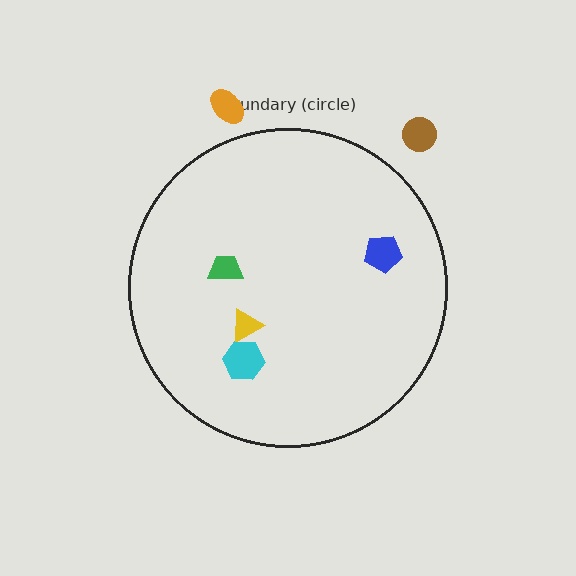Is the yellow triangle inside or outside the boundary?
Inside.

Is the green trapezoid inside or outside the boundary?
Inside.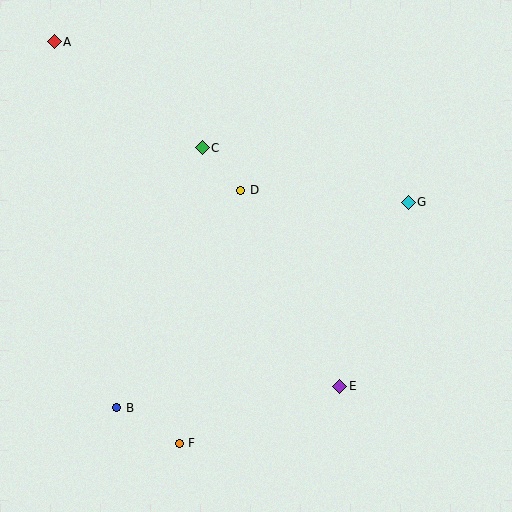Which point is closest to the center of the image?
Point D at (241, 190) is closest to the center.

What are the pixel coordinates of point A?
Point A is at (54, 42).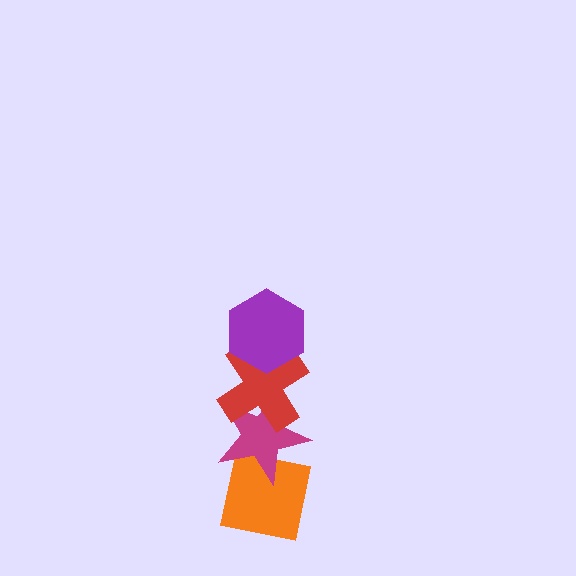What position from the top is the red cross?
The red cross is 2nd from the top.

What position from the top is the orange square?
The orange square is 4th from the top.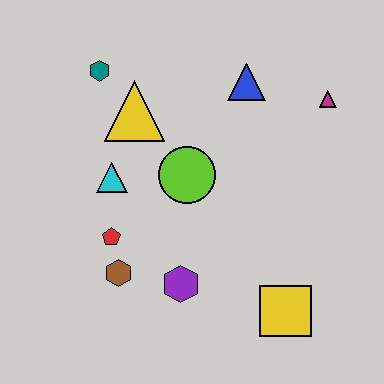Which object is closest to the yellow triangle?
The teal hexagon is closest to the yellow triangle.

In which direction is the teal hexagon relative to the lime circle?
The teal hexagon is above the lime circle.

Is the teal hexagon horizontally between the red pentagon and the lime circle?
No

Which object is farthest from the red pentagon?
The magenta triangle is farthest from the red pentagon.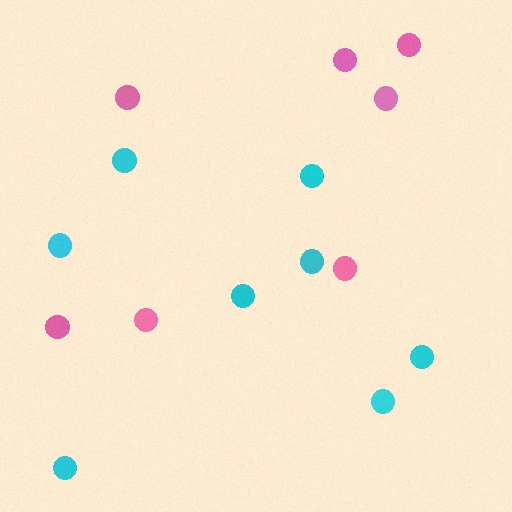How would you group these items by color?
There are 2 groups: one group of cyan circles (8) and one group of pink circles (7).